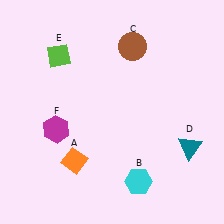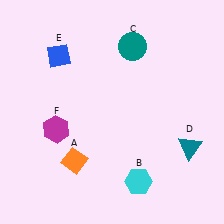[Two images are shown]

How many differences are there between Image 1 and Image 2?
There are 2 differences between the two images.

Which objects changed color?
C changed from brown to teal. E changed from lime to blue.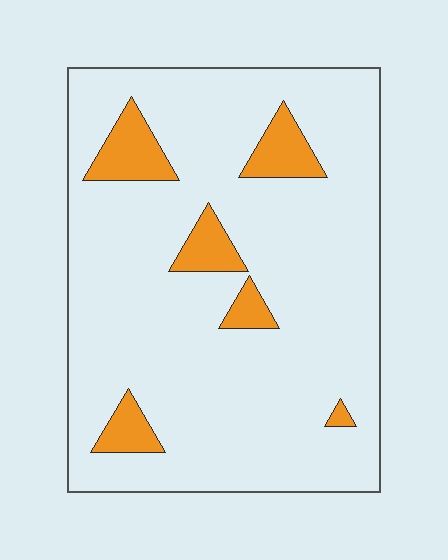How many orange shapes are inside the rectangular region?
6.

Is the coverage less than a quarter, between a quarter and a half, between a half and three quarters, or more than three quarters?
Less than a quarter.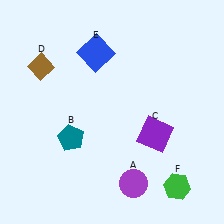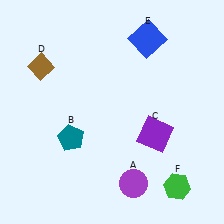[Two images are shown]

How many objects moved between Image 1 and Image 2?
1 object moved between the two images.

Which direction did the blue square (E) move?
The blue square (E) moved right.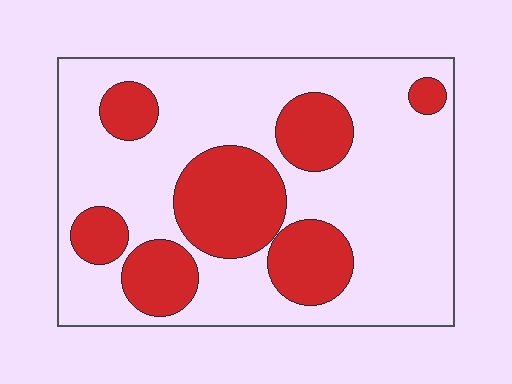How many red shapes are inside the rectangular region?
7.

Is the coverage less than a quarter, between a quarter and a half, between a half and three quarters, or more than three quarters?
Between a quarter and a half.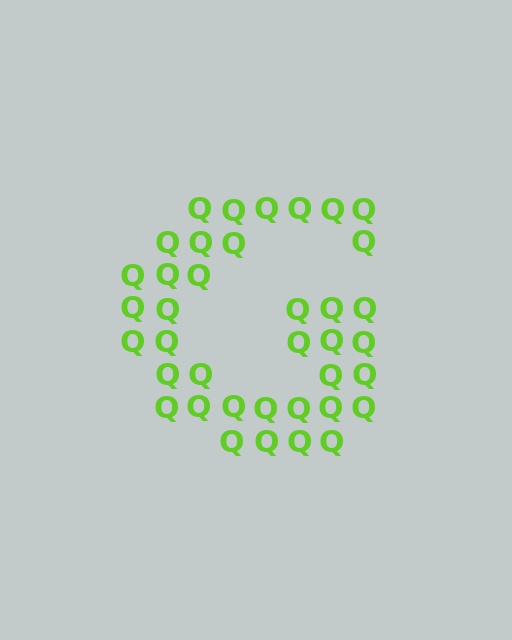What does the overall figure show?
The overall figure shows the letter G.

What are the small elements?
The small elements are letter Q's.